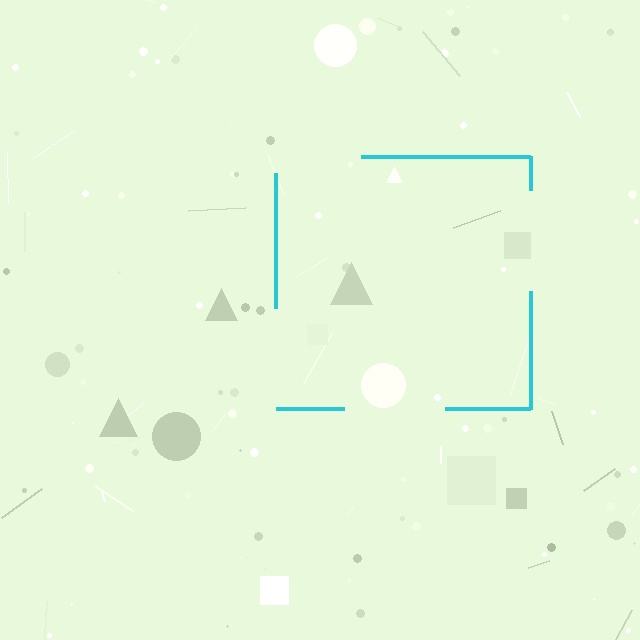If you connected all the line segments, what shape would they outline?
They would outline a square.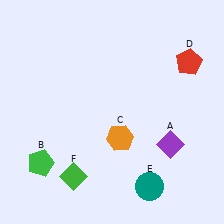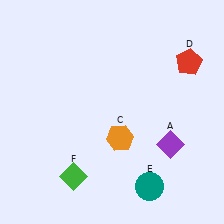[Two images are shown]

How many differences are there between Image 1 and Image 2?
There is 1 difference between the two images.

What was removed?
The green pentagon (B) was removed in Image 2.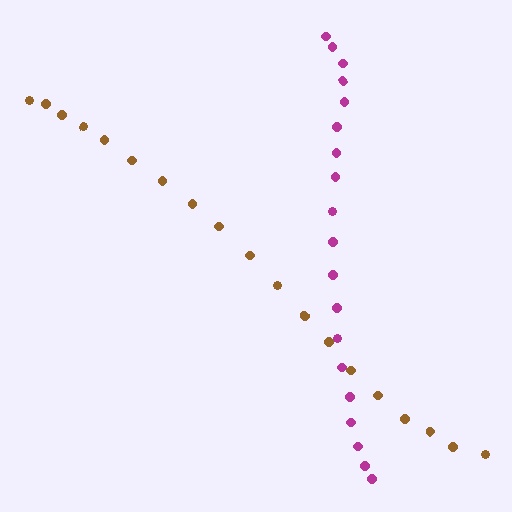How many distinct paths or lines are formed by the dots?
There are 2 distinct paths.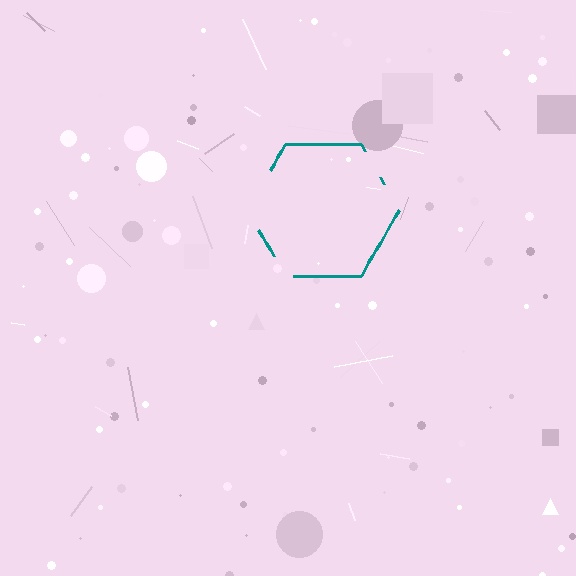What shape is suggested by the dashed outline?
The dashed outline suggests a hexagon.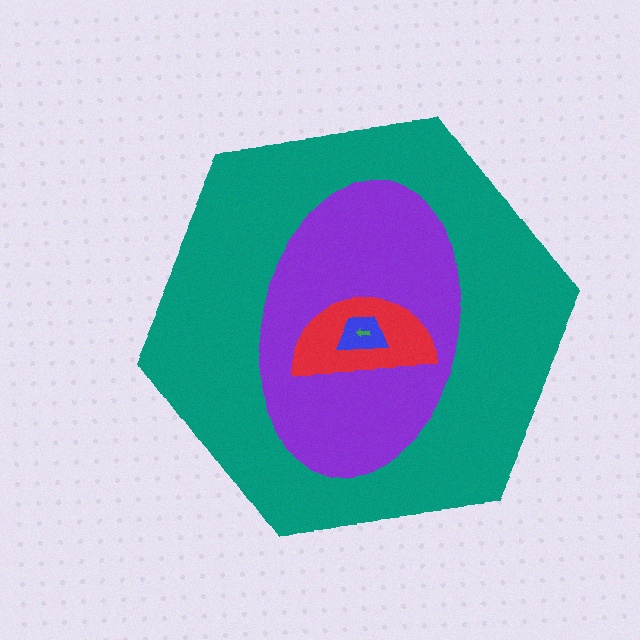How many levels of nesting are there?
5.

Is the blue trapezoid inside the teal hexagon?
Yes.